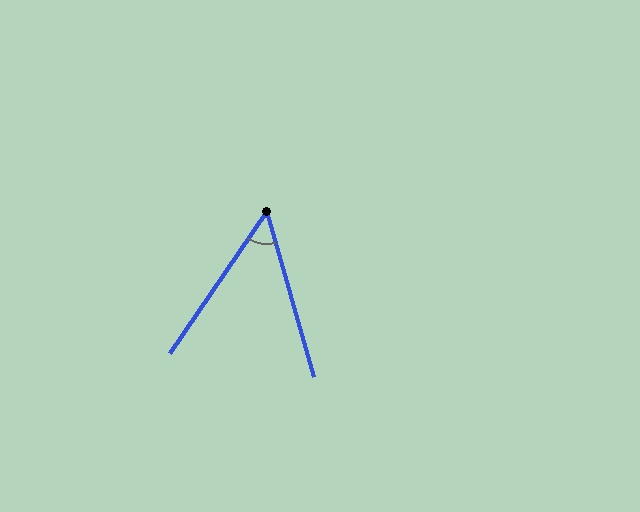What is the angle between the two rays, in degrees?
Approximately 50 degrees.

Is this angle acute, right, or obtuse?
It is acute.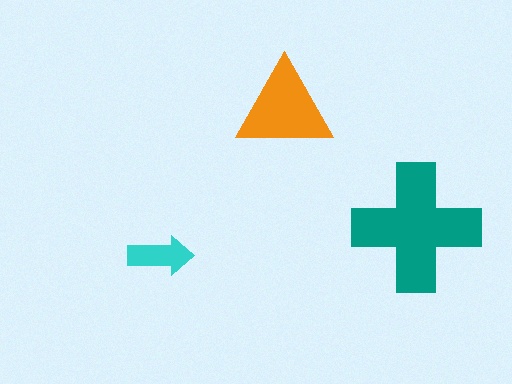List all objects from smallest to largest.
The cyan arrow, the orange triangle, the teal cross.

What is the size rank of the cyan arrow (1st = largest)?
3rd.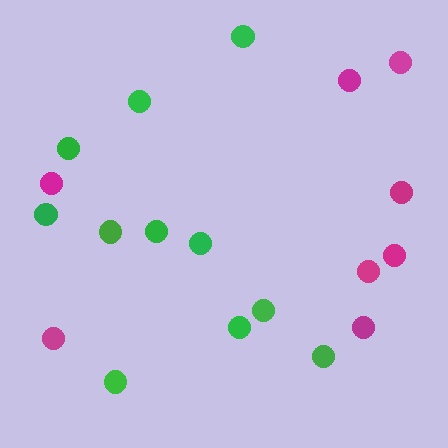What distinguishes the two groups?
There are 2 groups: one group of green circles (11) and one group of magenta circles (8).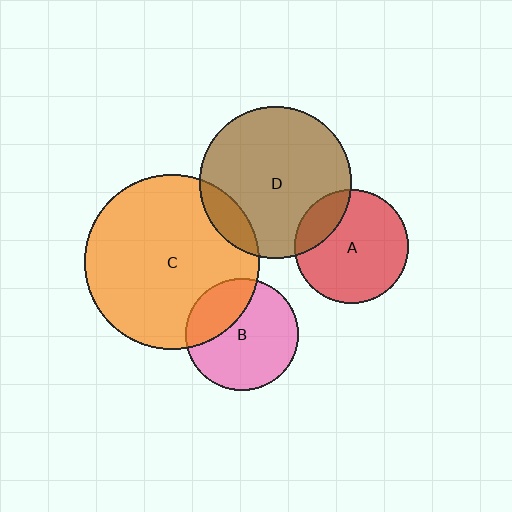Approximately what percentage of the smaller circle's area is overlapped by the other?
Approximately 30%.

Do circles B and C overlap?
Yes.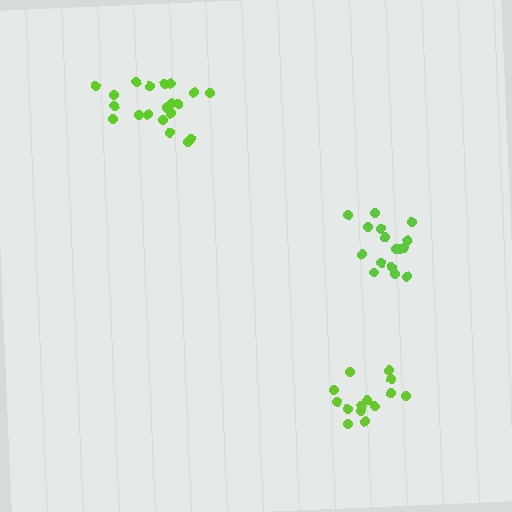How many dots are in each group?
Group 1: 14 dots, Group 2: 16 dots, Group 3: 20 dots (50 total).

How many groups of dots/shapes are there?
There are 3 groups.